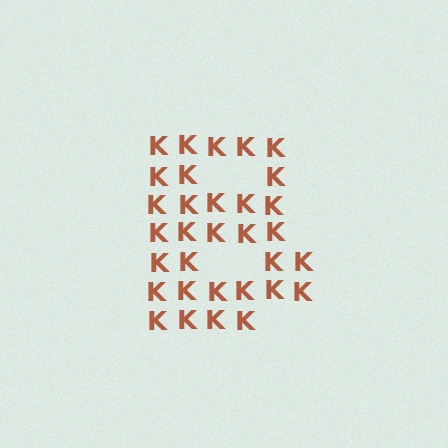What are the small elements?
The small elements are letter K's.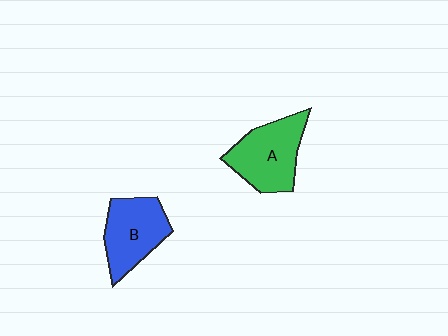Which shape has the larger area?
Shape A (green).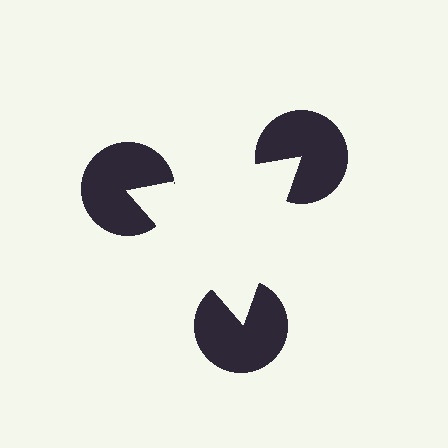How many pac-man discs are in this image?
There are 3 — one at each vertex of the illusory triangle.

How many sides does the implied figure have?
3 sides.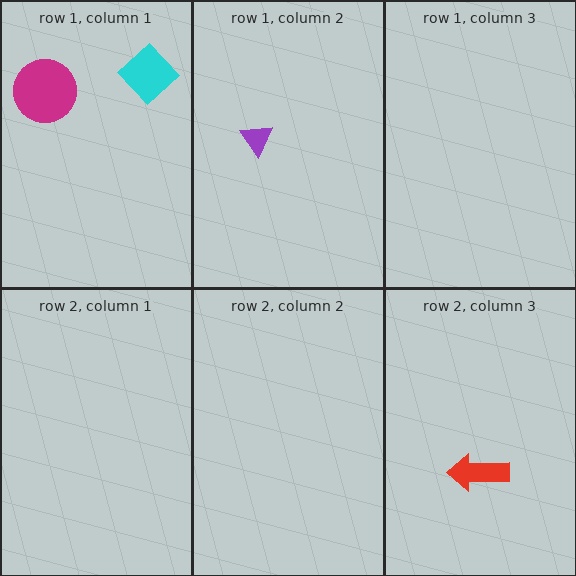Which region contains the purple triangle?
The row 1, column 2 region.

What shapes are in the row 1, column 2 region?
The purple triangle.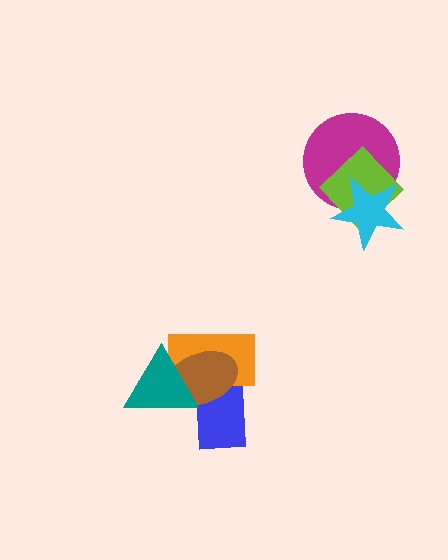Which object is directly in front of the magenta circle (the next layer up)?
The lime diamond is directly in front of the magenta circle.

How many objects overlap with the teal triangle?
3 objects overlap with the teal triangle.